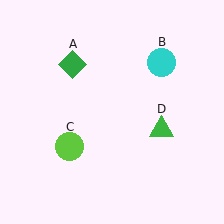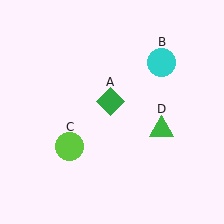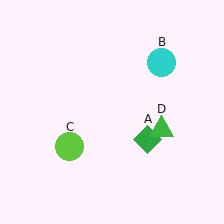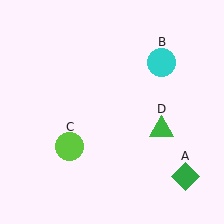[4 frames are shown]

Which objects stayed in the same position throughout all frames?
Cyan circle (object B) and lime circle (object C) and green triangle (object D) remained stationary.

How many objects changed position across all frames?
1 object changed position: green diamond (object A).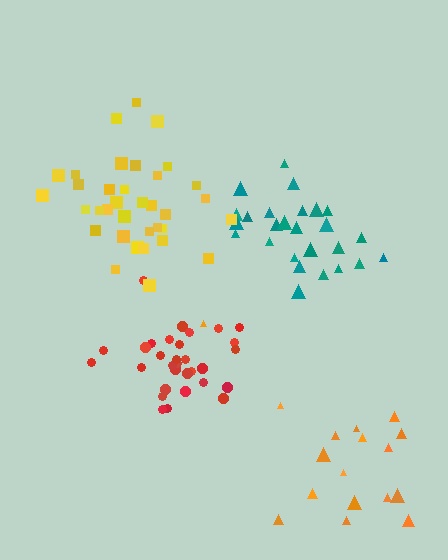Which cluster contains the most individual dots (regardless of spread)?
Yellow (35).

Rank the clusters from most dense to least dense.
red, yellow, teal, orange.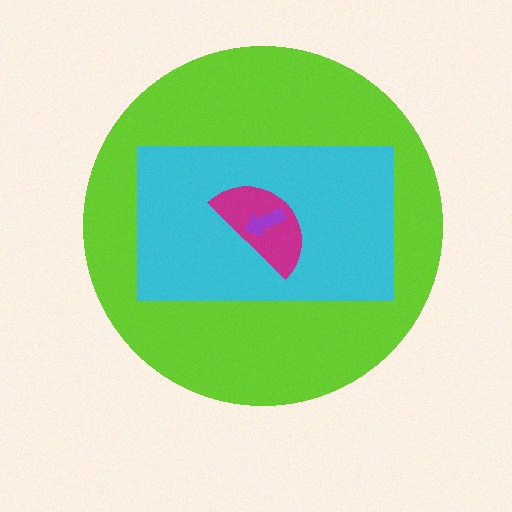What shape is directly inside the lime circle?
The cyan rectangle.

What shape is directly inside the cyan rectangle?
The magenta semicircle.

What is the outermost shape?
The lime circle.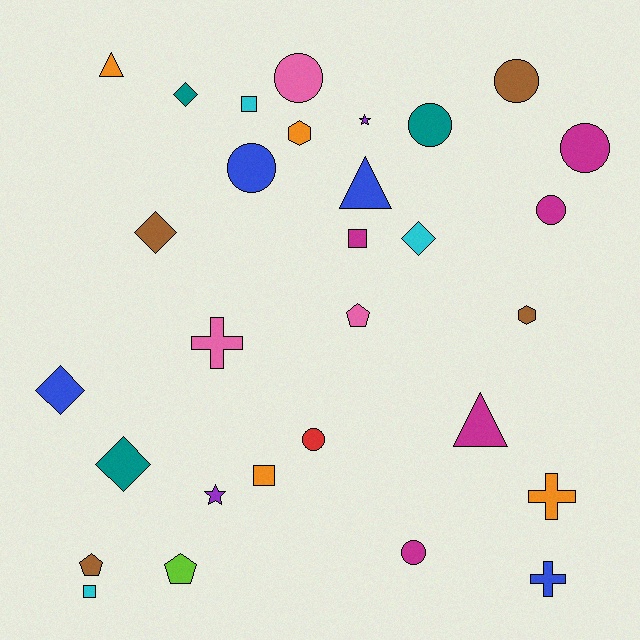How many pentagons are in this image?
There are 3 pentagons.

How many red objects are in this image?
There is 1 red object.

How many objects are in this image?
There are 30 objects.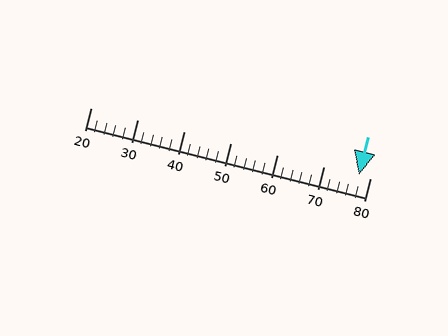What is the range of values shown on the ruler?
The ruler shows values from 20 to 80.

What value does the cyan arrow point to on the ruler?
The cyan arrow points to approximately 78.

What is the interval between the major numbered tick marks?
The major tick marks are spaced 10 units apart.